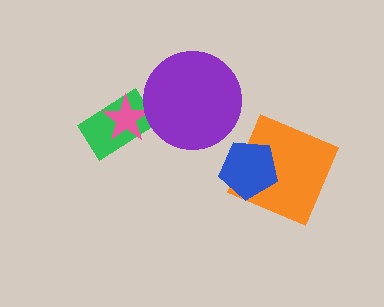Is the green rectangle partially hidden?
Yes, it is partially covered by another shape.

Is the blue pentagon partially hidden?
No, no other shape covers it.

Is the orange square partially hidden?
Yes, it is partially covered by another shape.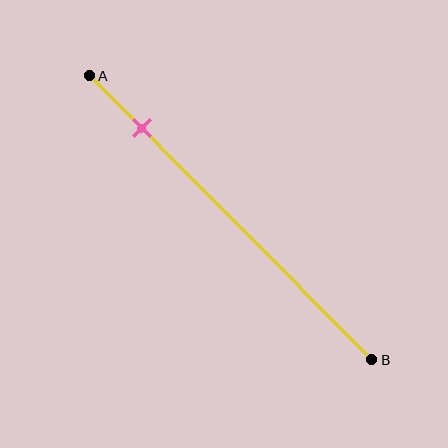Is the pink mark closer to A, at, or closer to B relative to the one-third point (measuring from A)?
The pink mark is closer to point A than the one-third point of segment AB.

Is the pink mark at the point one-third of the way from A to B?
No, the mark is at about 20% from A, not at the 33% one-third point.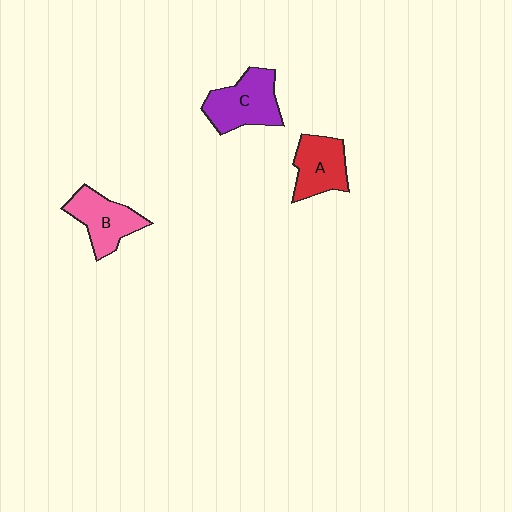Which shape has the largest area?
Shape C (purple).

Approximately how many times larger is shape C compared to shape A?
Approximately 1.2 times.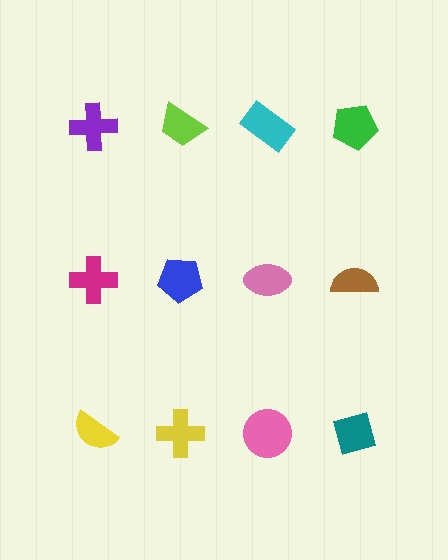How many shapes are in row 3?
4 shapes.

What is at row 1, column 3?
A cyan rectangle.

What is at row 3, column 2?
A yellow cross.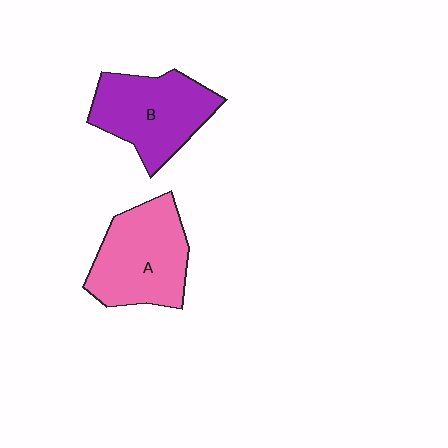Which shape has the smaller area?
Shape B (purple).